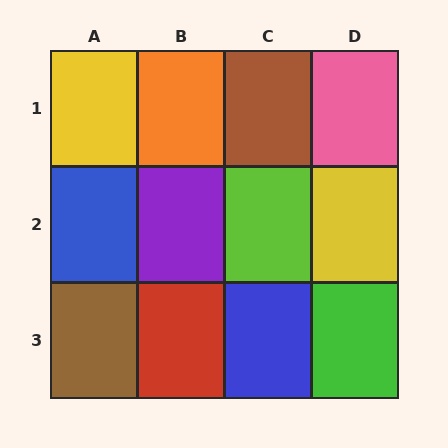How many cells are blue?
2 cells are blue.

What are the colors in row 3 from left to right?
Brown, red, blue, green.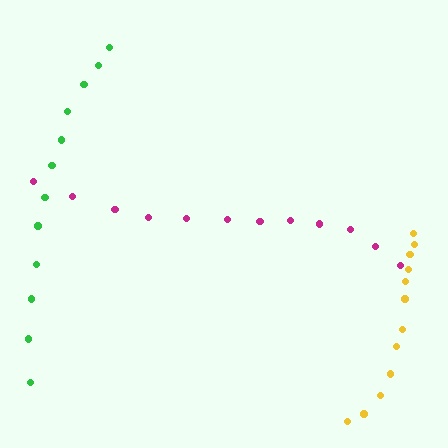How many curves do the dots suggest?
There are 3 distinct paths.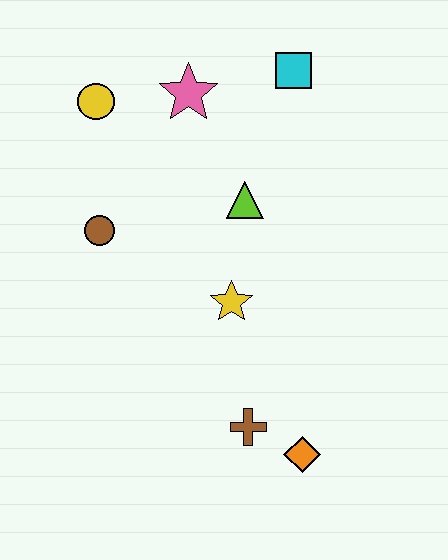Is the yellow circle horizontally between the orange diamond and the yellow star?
No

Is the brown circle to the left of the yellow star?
Yes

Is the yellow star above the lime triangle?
No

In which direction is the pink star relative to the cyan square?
The pink star is to the left of the cyan square.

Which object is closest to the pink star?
The yellow circle is closest to the pink star.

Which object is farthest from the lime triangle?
The orange diamond is farthest from the lime triangle.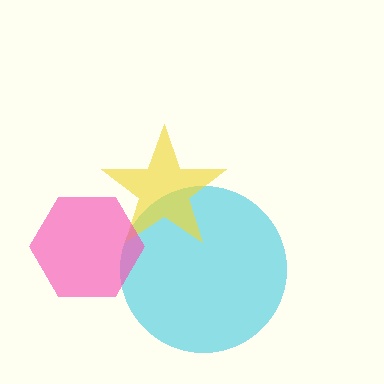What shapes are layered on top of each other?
The layered shapes are: a cyan circle, a yellow star, a pink hexagon.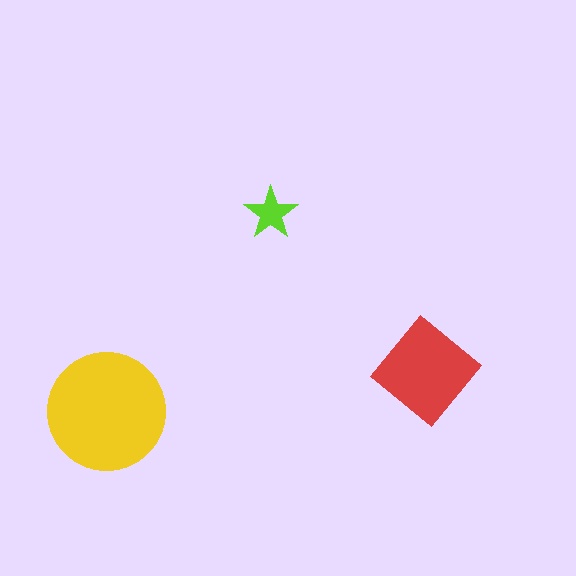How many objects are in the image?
There are 3 objects in the image.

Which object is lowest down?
The yellow circle is bottommost.